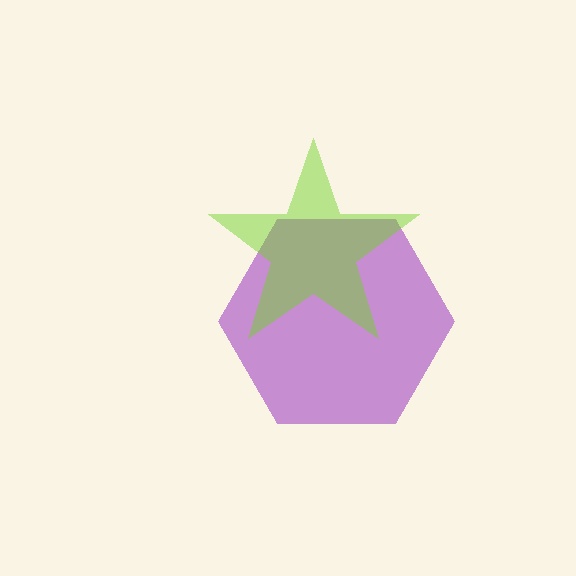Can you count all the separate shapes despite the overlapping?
Yes, there are 2 separate shapes.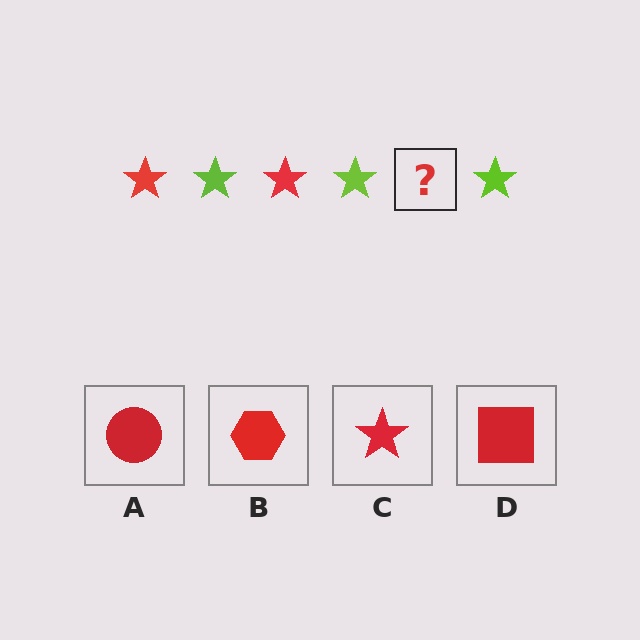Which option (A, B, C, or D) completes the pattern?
C.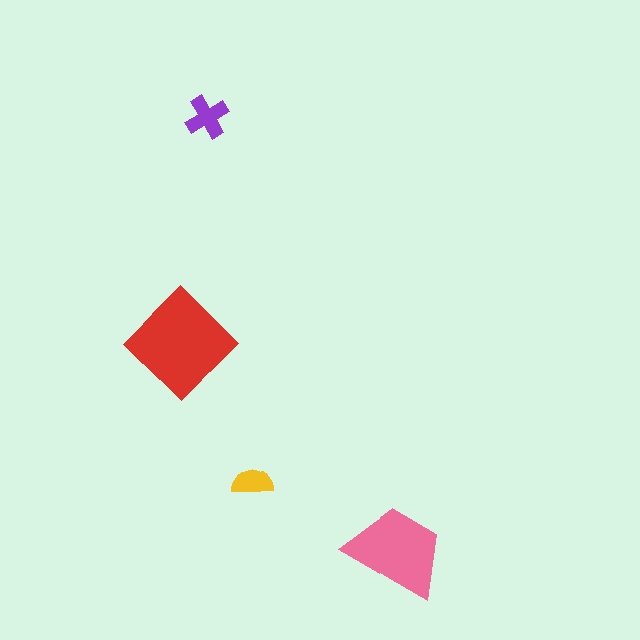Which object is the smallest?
The yellow semicircle.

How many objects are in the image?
There are 4 objects in the image.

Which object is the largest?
The red diamond.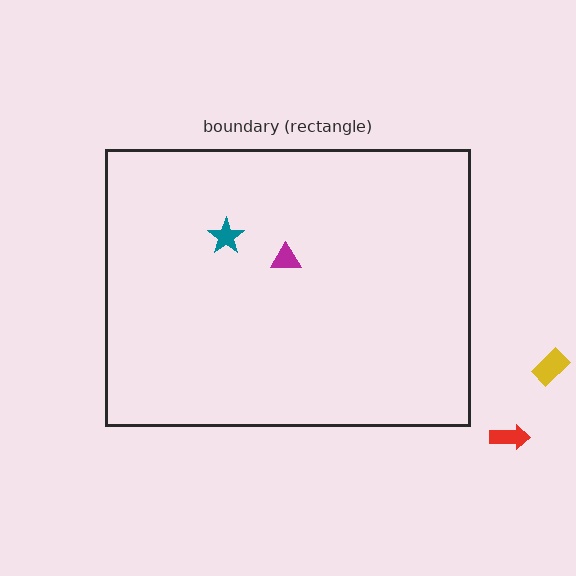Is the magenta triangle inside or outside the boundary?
Inside.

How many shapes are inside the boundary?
2 inside, 2 outside.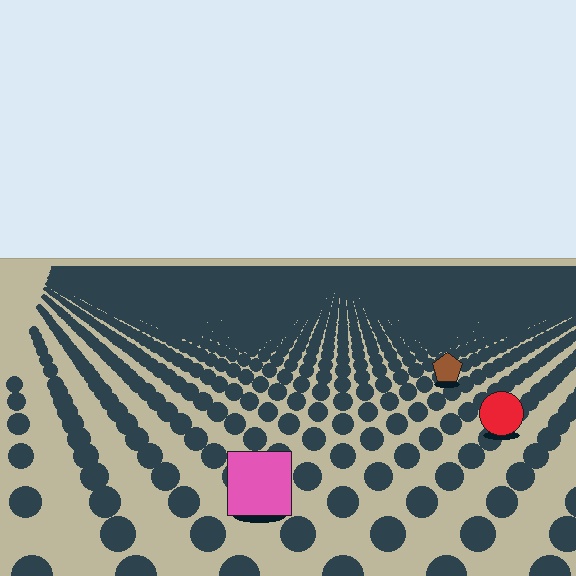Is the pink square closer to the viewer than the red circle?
Yes. The pink square is closer — you can tell from the texture gradient: the ground texture is coarser near it.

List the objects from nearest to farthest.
From nearest to farthest: the pink square, the red circle, the brown pentagon.